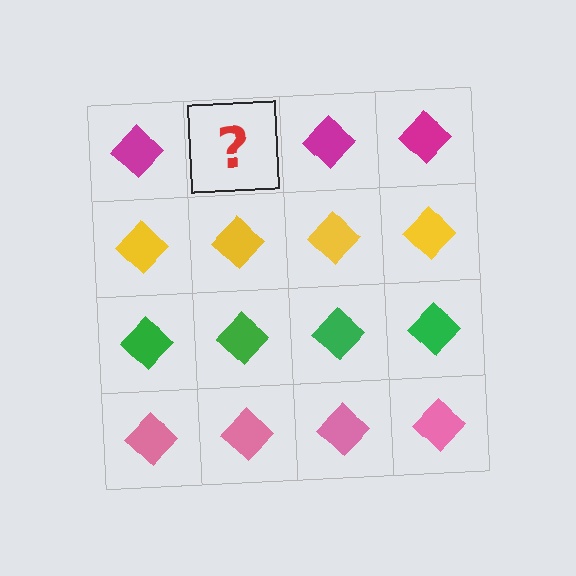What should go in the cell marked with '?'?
The missing cell should contain a magenta diamond.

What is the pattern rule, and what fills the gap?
The rule is that each row has a consistent color. The gap should be filled with a magenta diamond.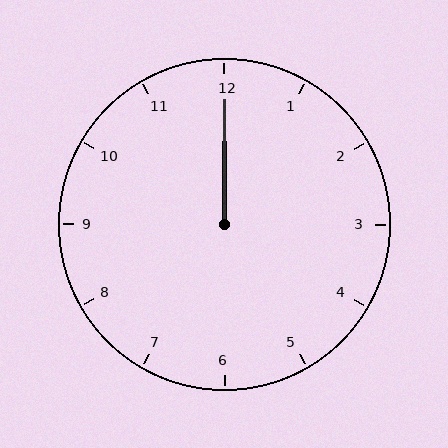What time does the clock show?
12:00.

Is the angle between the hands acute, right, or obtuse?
It is acute.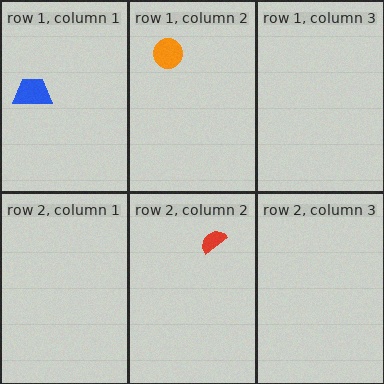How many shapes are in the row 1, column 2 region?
1.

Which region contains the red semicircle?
The row 2, column 2 region.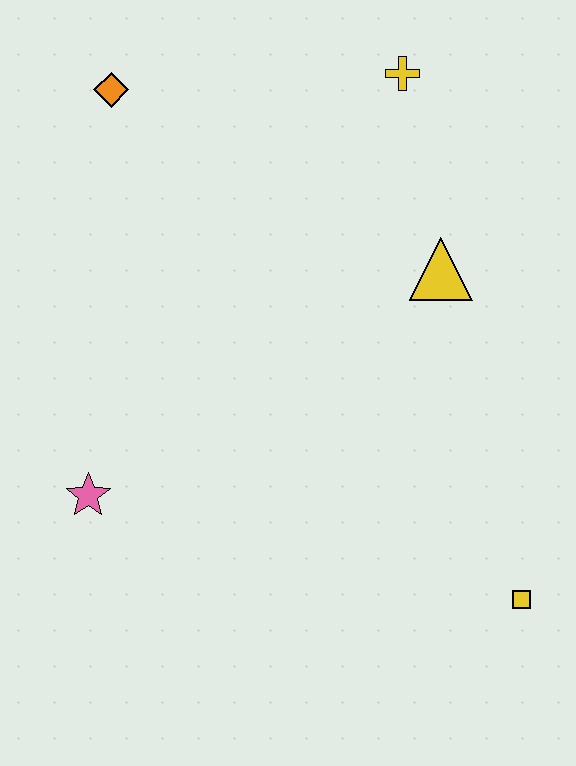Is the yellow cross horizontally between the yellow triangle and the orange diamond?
Yes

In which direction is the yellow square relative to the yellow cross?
The yellow square is below the yellow cross.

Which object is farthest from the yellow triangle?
The pink star is farthest from the yellow triangle.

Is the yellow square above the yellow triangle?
No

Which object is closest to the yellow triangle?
The yellow cross is closest to the yellow triangle.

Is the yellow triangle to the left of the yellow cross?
No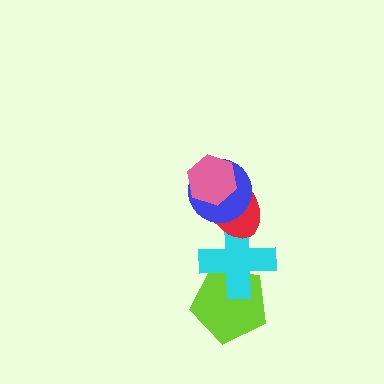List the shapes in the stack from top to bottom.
From top to bottom: the pink hexagon, the blue circle, the red ellipse, the cyan cross, the lime pentagon.